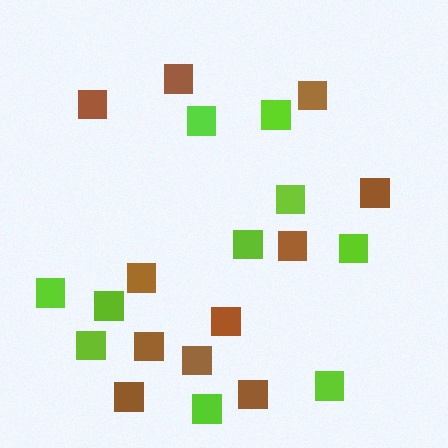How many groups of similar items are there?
There are 2 groups: one group of lime squares (10) and one group of brown squares (11).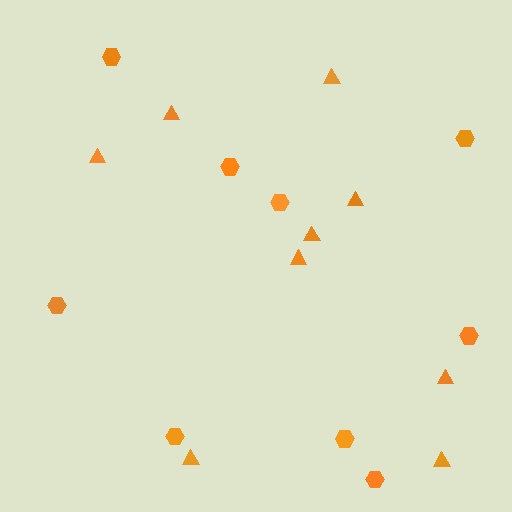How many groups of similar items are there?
There are 2 groups: one group of triangles (9) and one group of hexagons (9).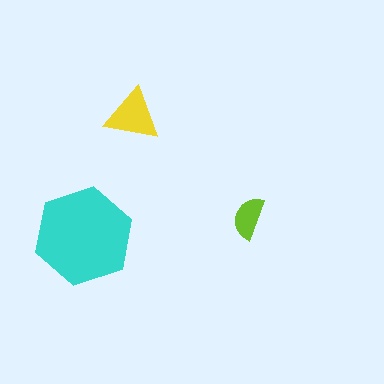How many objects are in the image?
There are 3 objects in the image.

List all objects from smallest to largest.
The lime semicircle, the yellow triangle, the cyan hexagon.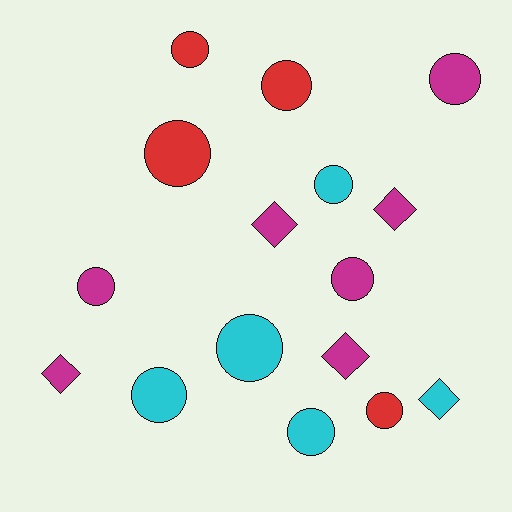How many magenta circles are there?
There are 3 magenta circles.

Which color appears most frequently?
Magenta, with 7 objects.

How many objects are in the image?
There are 16 objects.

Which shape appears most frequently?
Circle, with 11 objects.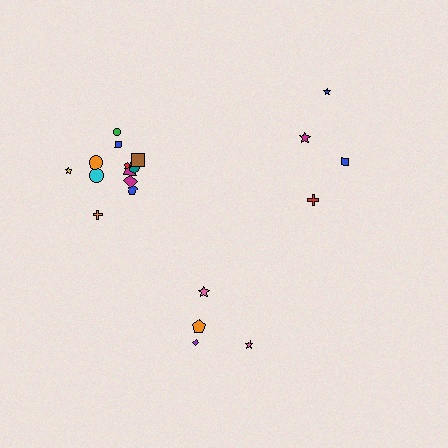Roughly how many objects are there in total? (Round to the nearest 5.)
Roughly 20 objects in total.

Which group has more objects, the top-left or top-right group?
The top-left group.